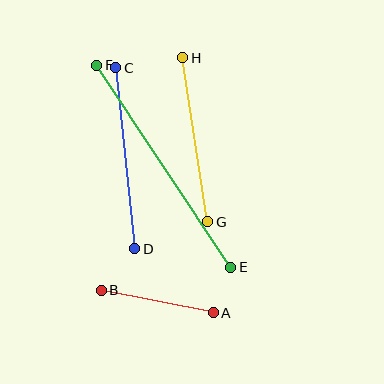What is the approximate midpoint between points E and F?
The midpoint is at approximately (164, 166) pixels.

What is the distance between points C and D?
The distance is approximately 182 pixels.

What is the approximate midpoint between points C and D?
The midpoint is at approximately (125, 158) pixels.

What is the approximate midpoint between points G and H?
The midpoint is at approximately (195, 140) pixels.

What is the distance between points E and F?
The distance is approximately 242 pixels.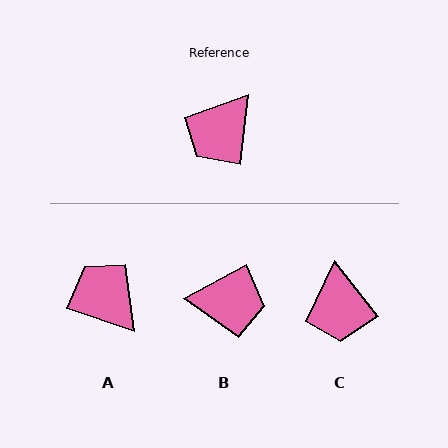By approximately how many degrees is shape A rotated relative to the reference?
Approximately 103 degrees clockwise.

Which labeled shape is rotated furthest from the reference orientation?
B, about 124 degrees away.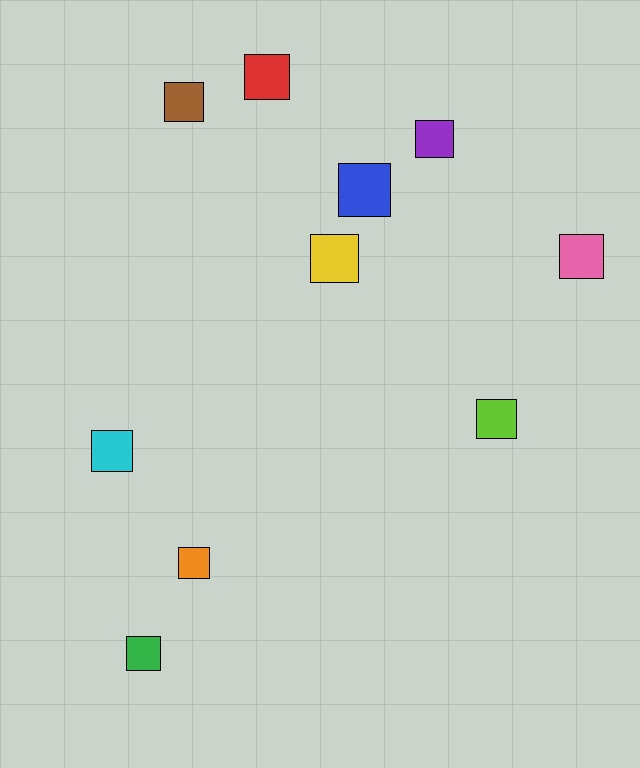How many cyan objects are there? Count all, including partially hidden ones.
There is 1 cyan object.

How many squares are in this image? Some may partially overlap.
There are 10 squares.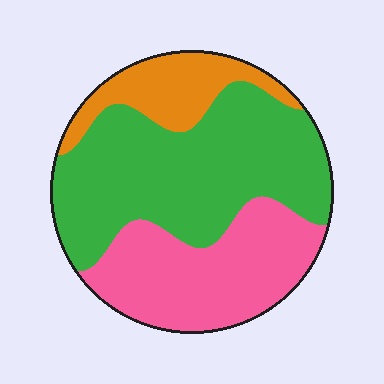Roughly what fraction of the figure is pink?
Pink covers around 35% of the figure.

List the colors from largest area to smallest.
From largest to smallest: green, pink, orange.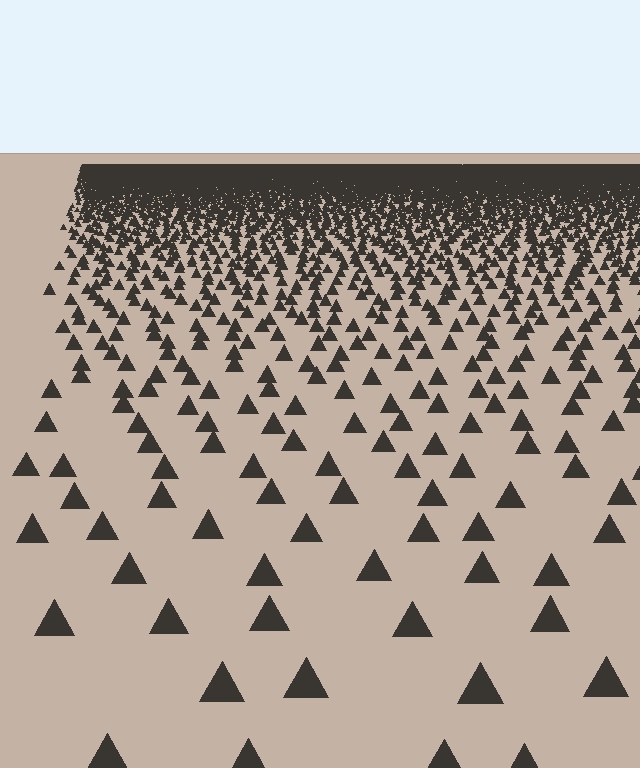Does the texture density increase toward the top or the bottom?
Density increases toward the top.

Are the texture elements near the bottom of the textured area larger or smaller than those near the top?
Larger. Near the bottom, elements are closer to the viewer and appear at a bigger on-screen size.